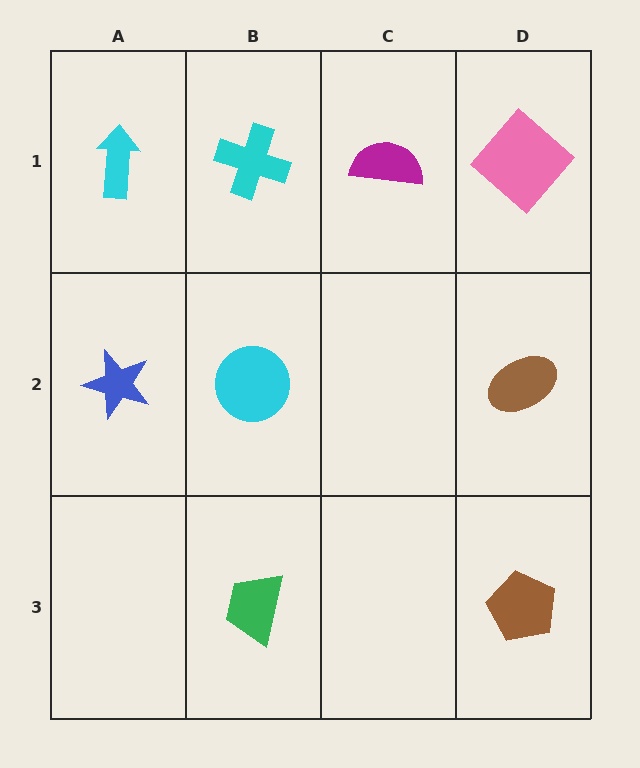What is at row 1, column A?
A cyan arrow.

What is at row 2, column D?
A brown ellipse.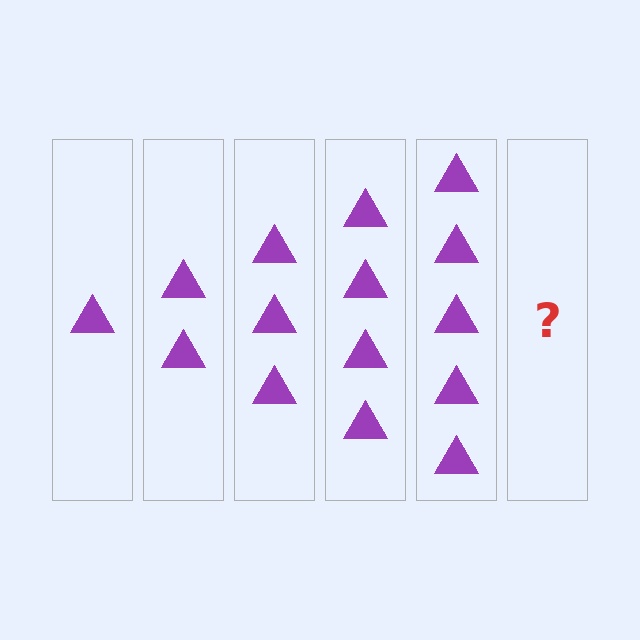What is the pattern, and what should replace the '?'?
The pattern is that each step adds one more triangle. The '?' should be 6 triangles.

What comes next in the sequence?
The next element should be 6 triangles.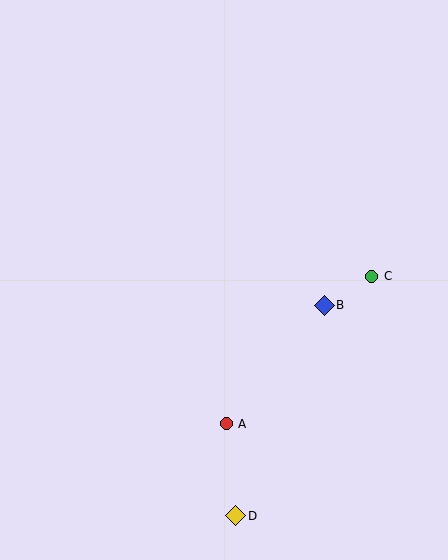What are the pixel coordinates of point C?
Point C is at (372, 276).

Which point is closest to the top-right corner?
Point C is closest to the top-right corner.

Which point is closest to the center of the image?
Point B at (324, 305) is closest to the center.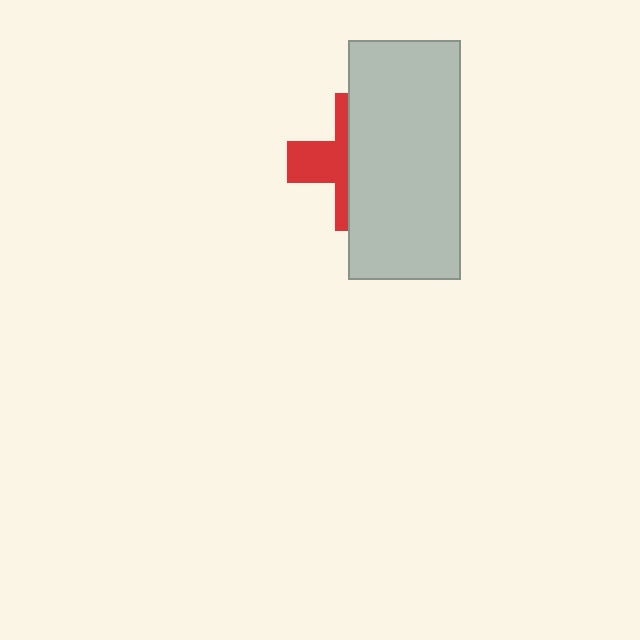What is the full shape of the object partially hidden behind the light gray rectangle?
The partially hidden object is a red cross.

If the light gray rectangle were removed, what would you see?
You would see the complete red cross.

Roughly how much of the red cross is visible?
A small part of it is visible (roughly 37%).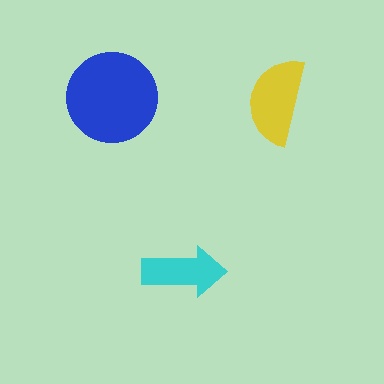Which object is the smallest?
The cyan arrow.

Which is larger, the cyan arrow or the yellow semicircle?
The yellow semicircle.